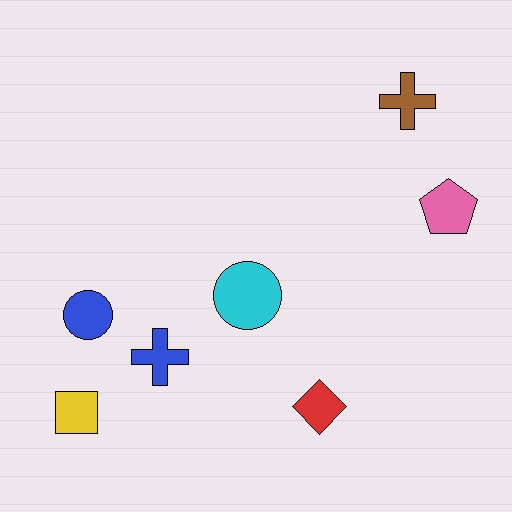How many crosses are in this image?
There are 2 crosses.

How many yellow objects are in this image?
There is 1 yellow object.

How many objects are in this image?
There are 7 objects.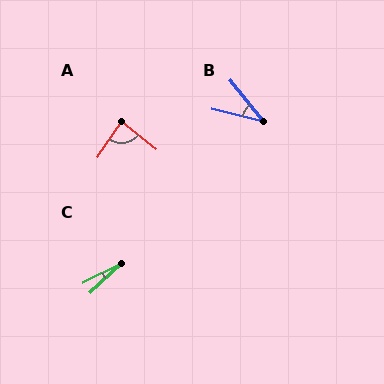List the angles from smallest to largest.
C (16°), B (37°), A (85°).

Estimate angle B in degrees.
Approximately 37 degrees.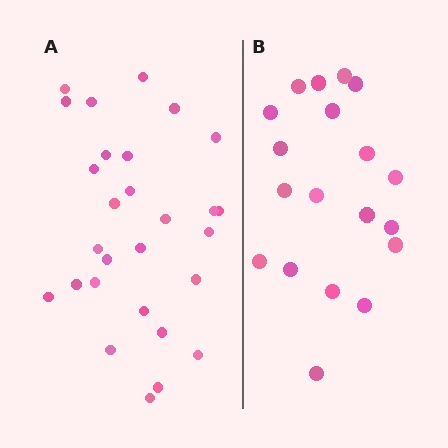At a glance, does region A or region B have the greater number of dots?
Region A (the left region) has more dots.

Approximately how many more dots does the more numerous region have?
Region A has roughly 8 or so more dots than region B.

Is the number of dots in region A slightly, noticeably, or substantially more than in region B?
Region A has substantially more. The ratio is roughly 1.5 to 1.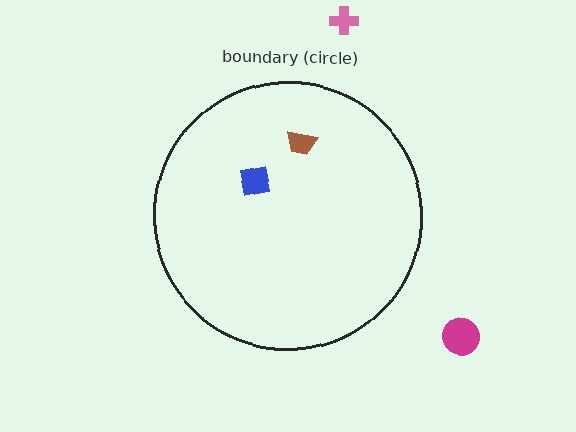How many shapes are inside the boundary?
2 inside, 2 outside.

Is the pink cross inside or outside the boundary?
Outside.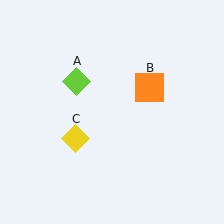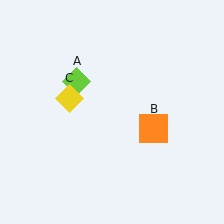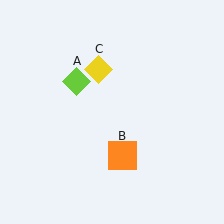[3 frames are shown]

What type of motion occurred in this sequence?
The orange square (object B), yellow diamond (object C) rotated clockwise around the center of the scene.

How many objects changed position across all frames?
2 objects changed position: orange square (object B), yellow diamond (object C).